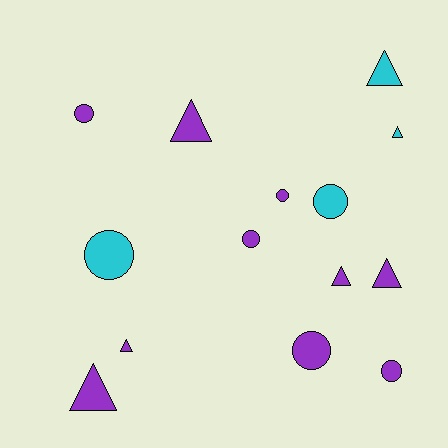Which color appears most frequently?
Purple, with 10 objects.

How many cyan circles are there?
There are 2 cyan circles.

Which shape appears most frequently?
Circle, with 7 objects.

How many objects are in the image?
There are 14 objects.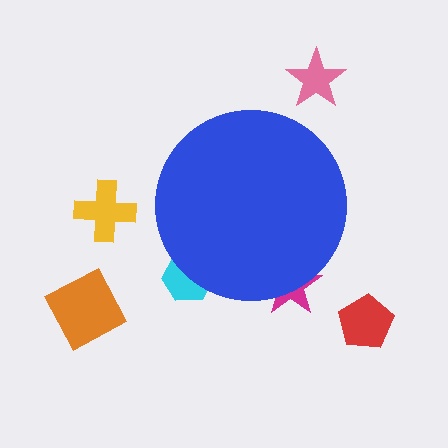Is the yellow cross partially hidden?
No, the yellow cross is fully visible.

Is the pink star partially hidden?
No, the pink star is fully visible.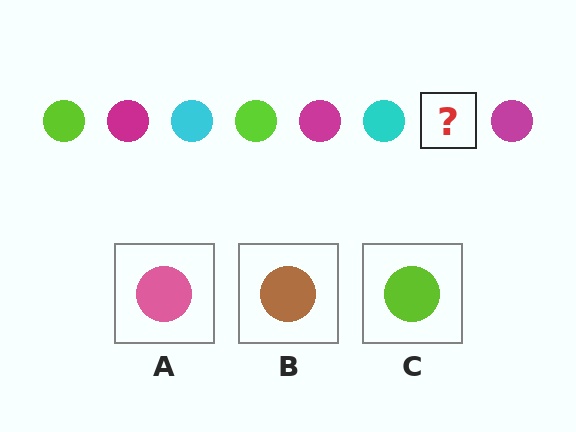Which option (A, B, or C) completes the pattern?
C.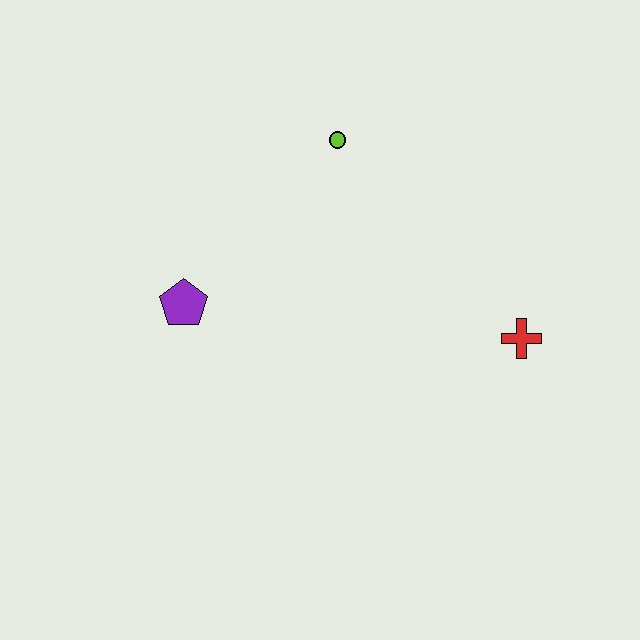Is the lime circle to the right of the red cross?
No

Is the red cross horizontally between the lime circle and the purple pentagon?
No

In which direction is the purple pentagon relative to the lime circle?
The purple pentagon is below the lime circle.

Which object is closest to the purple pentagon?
The lime circle is closest to the purple pentagon.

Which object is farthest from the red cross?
The purple pentagon is farthest from the red cross.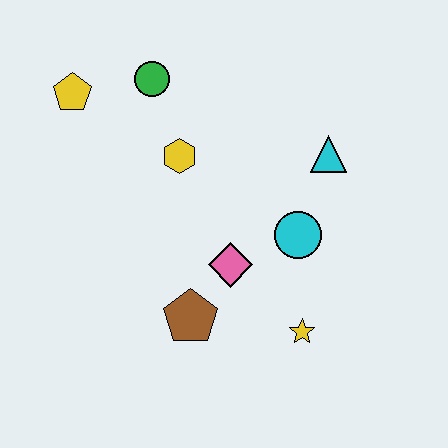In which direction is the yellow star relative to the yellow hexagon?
The yellow star is below the yellow hexagon.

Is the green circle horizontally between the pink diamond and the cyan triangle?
No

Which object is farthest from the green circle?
The yellow star is farthest from the green circle.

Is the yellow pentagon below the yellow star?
No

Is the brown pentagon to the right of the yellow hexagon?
Yes